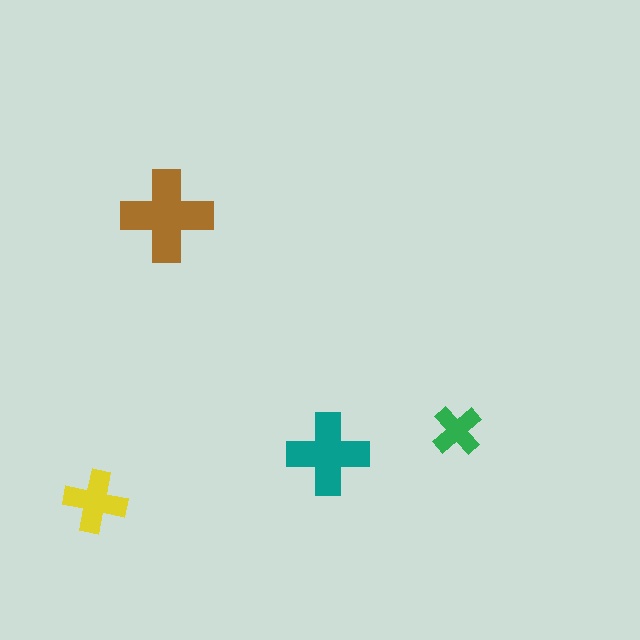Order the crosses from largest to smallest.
the brown one, the teal one, the yellow one, the green one.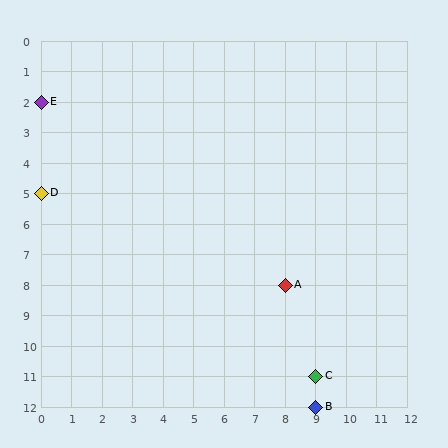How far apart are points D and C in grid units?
Points D and C are 9 columns and 6 rows apart (about 10.8 grid units diagonally).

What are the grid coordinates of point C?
Point C is at grid coordinates (9, 11).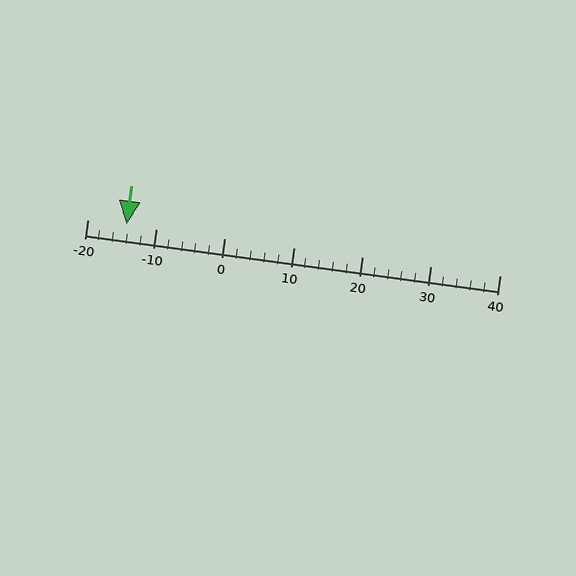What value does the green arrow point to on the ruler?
The green arrow points to approximately -14.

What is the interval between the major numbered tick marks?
The major tick marks are spaced 10 units apart.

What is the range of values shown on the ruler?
The ruler shows values from -20 to 40.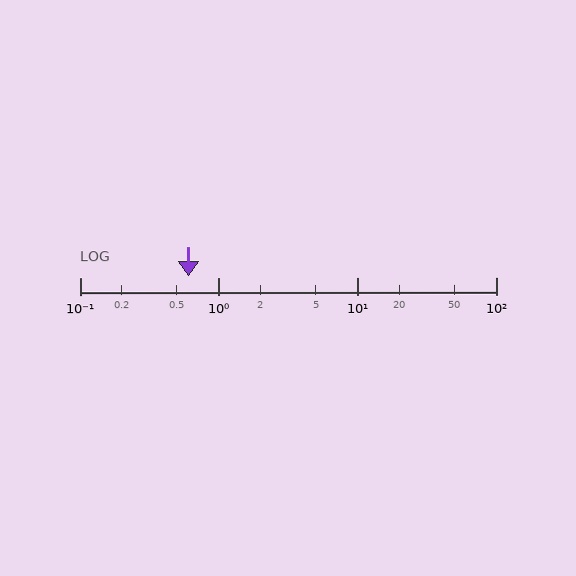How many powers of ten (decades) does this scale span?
The scale spans 3 decades, from 0.1 to 100.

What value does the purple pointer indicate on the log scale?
The pointer indicates approximately 0.61.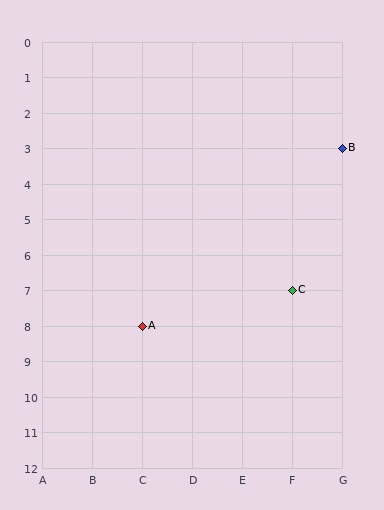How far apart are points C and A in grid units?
Points C and A are 3 columns and 1 row apart (about 3.2 grid units diagonally).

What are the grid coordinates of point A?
Point A is at grid coordinates (C, 8).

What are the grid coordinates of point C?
Point C is at grid coordinates (F, 7).